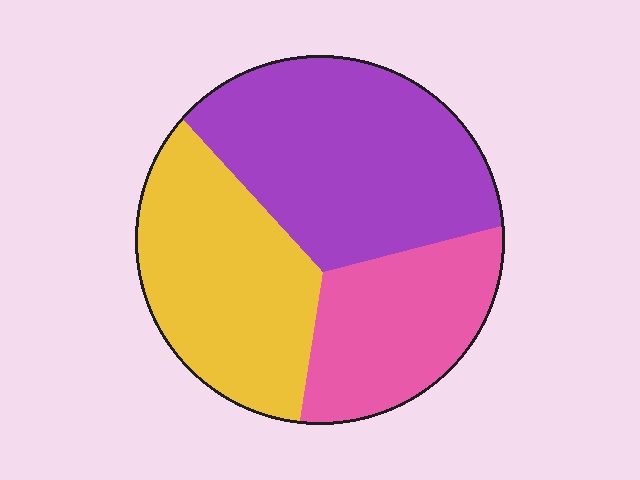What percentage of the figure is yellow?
Yellow covers 33% of the figure.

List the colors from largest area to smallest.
From largest to smallest: purple, yellow, pink.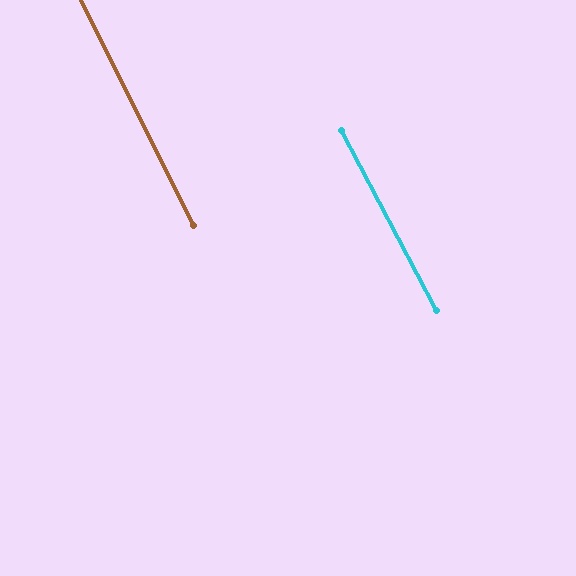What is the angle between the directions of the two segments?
Approximately 2 degrees.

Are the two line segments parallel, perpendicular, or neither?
Parallel — their directions differ by only 1.7°.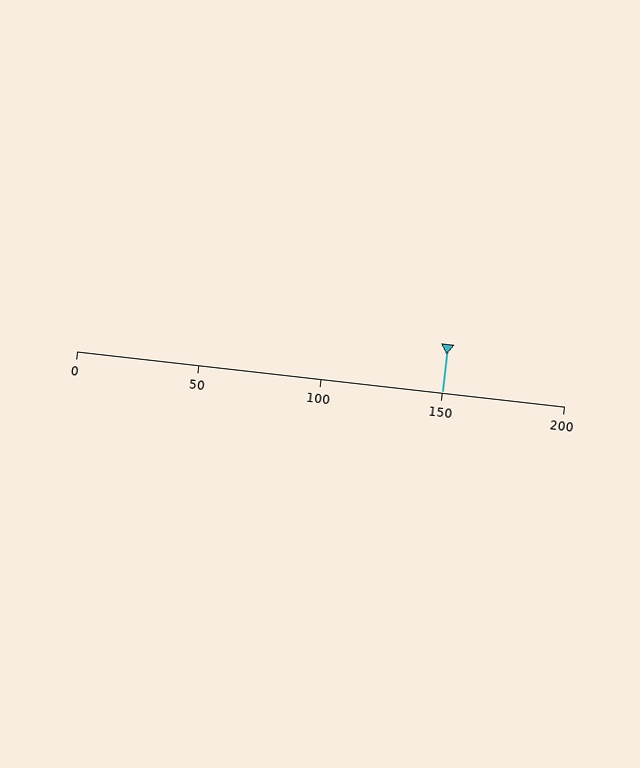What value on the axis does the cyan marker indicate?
The marker indicates approximately 150.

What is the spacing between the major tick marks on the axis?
The major ticks are spaced 50 apart.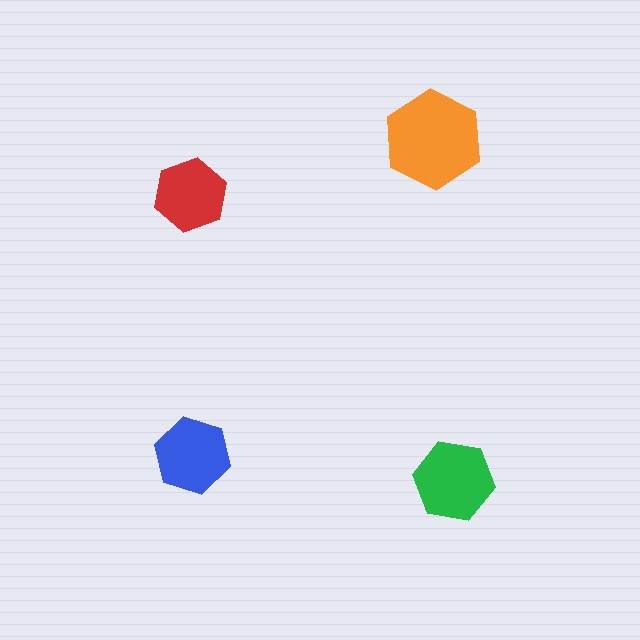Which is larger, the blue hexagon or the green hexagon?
The green one.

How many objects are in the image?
There are 4 objects in the image.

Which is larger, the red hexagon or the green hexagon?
The green one.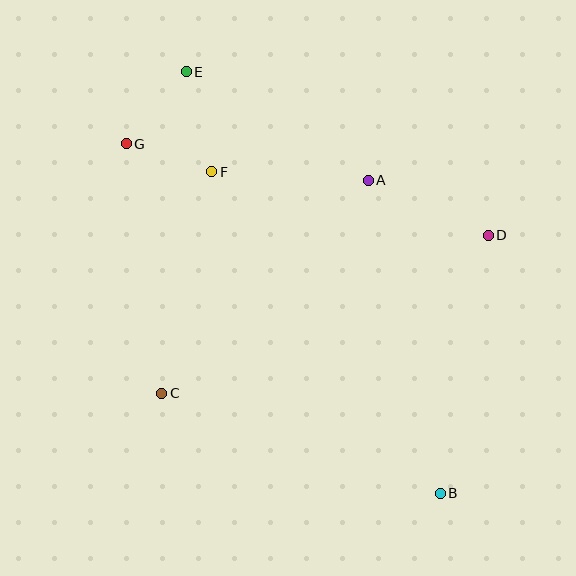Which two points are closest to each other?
Points F and G are closest to each other.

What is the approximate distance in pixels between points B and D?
The distance between B and D is approximately 262 pixels.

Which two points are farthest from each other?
Points B and E are farthest from each other.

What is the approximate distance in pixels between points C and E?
The distance between C and E is approximately 323 pixels.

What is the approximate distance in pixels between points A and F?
The distance between A and F is approximately 157 pixels.